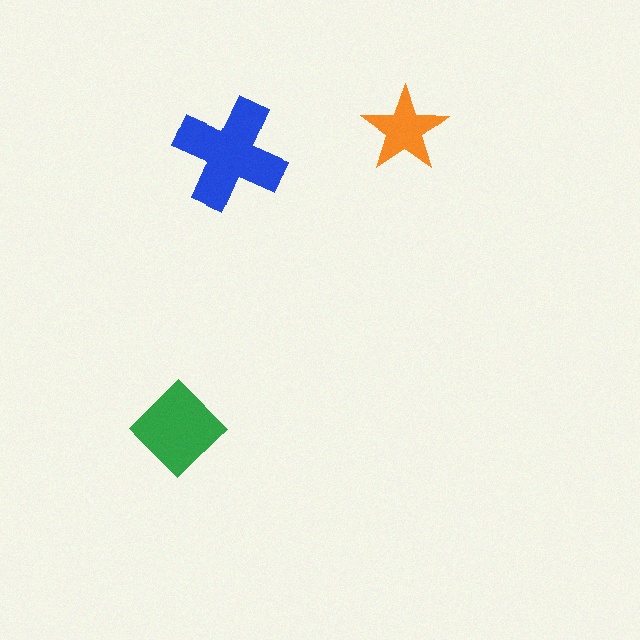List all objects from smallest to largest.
The orange star, the green diamond, the blue cross.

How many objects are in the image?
There are 3 objects in the image.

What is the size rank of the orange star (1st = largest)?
3rd.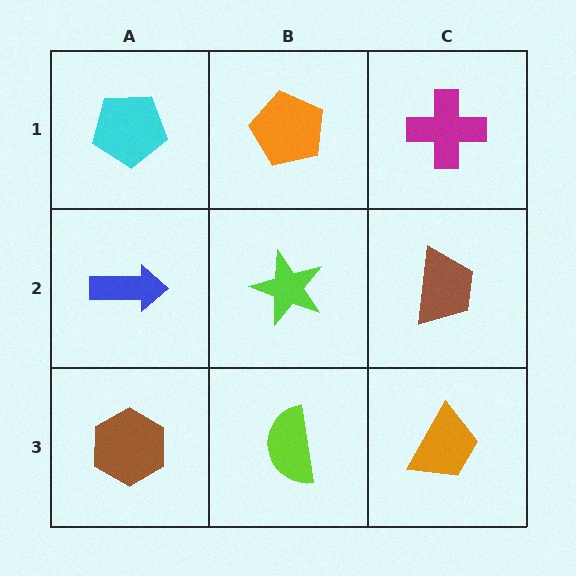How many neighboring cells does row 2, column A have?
3.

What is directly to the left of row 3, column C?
A lime semicircle.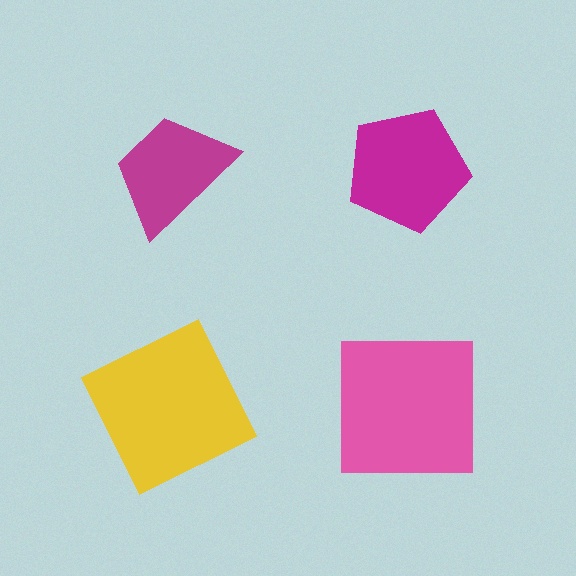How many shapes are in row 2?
2 shapes.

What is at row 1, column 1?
A magenta trapezoid.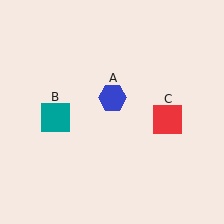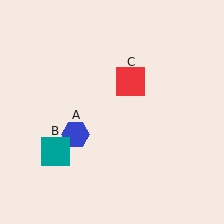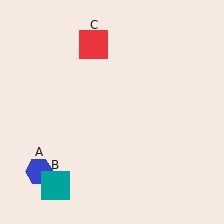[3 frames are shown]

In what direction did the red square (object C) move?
The red square (object C) moved up and to the left.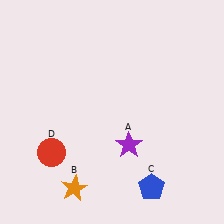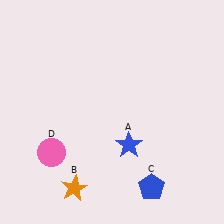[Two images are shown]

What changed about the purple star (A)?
In Image 1, A is purple. In Image 2, it changed to blue.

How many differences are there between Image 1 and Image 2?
There are 2 differences between the two images.